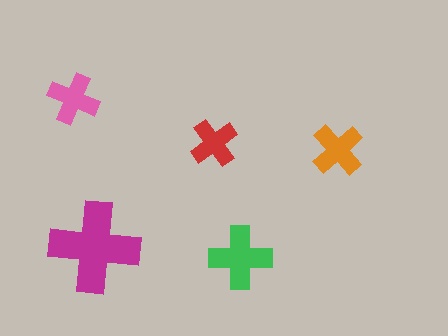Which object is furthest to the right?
The orange cross is rightmost.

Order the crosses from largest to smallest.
the magenta one, the green one, the orange one, the pink one, the red one.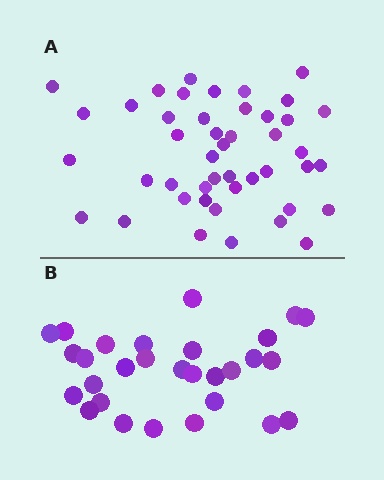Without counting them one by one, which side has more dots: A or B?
Region A (the top region) has more dots.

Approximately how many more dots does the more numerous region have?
Region A has approximately 15 more dots than region B.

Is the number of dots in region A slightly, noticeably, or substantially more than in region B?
Region A has substantially more. The ratio is roughly 1.6 to 1.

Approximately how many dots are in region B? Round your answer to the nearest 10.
About 30 dots. (The exact count is 29, which rounds to 30.)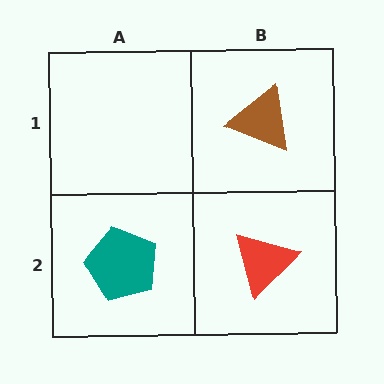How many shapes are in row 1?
1 shape.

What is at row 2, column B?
A red triangle.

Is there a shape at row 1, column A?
No, that cell is empty.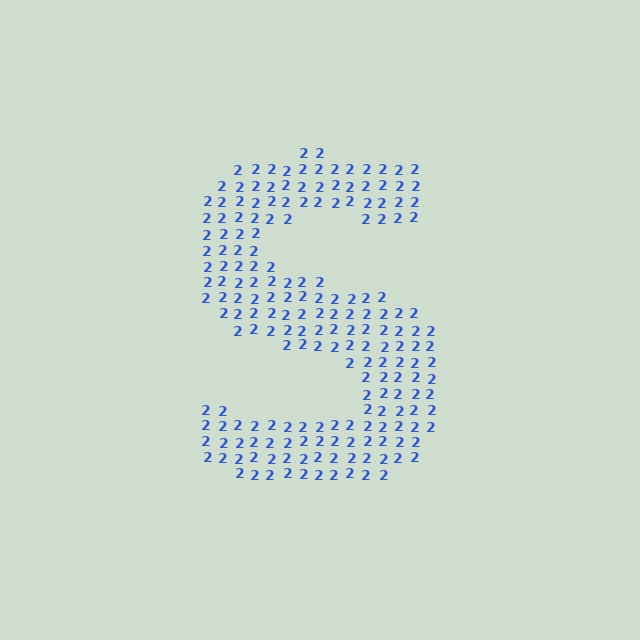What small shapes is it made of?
It is made of small digit 2's.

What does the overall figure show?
The overall figure shows the letter S.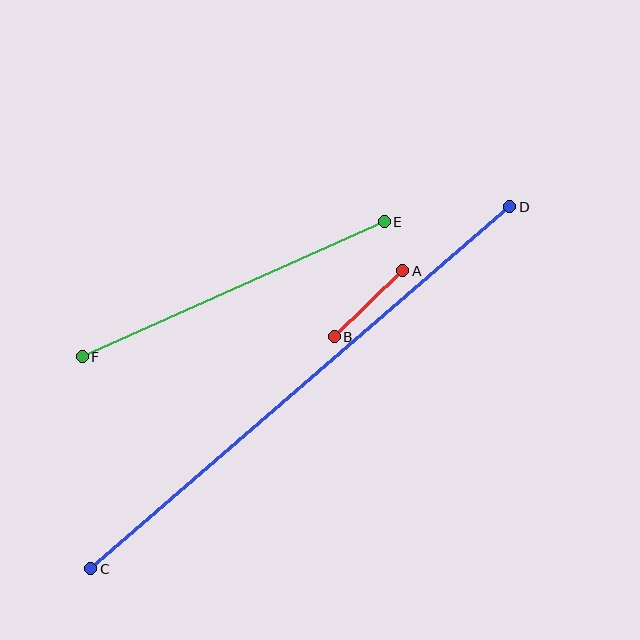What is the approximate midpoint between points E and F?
The midpoint is at approximately (233, 289) pixels.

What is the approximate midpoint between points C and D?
The midpoint is at approximately (300, 388) pixels.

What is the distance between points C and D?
The distance is approximately 554 pixels.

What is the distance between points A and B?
The distance is approximately 95 pixels.